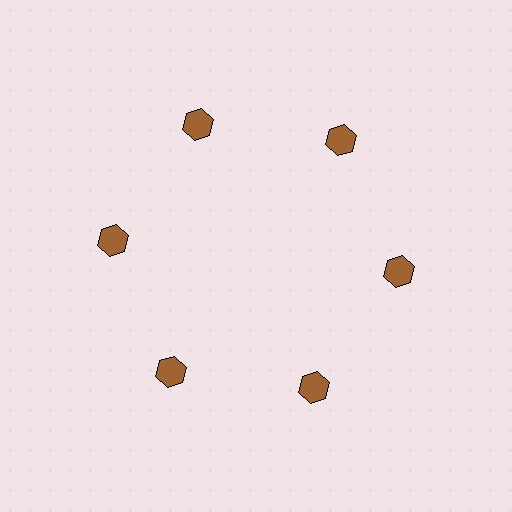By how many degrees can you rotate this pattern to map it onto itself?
The pattern maps onto itself every 60 degrees of rotation.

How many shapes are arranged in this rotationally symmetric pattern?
There are 6 shapes, arranged in 6 groups of 1.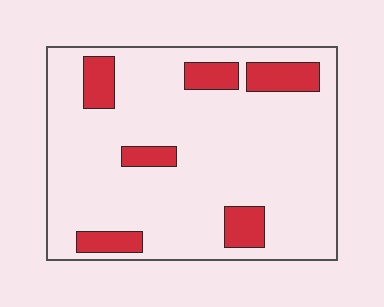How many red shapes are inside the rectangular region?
6.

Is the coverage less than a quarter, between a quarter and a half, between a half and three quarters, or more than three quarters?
Less than a quarter.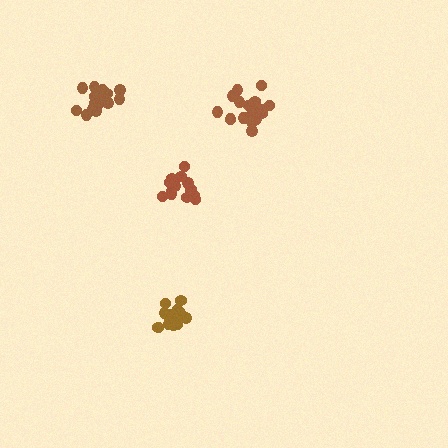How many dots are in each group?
Group 1: 15 dots, Group 2: 21 dots, Group 3: 16 dots, Group 4: 21 dots (73 total).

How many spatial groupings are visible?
There are 4 spatial groupings.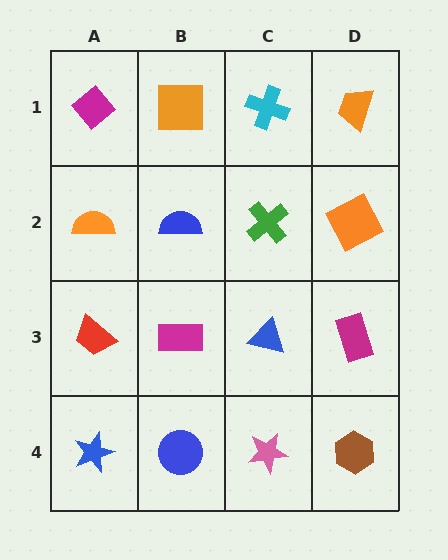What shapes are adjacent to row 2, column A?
A magenta diamond (row 1, column A), a red trapezoid (row 3, column A), a blue semicircle (row 2, column B).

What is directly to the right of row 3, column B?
A blue triangle.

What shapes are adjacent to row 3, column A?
An orange semicircle (row 2, column A), a blue star (row 4, column A), a magenta rectangle (row 3, column B).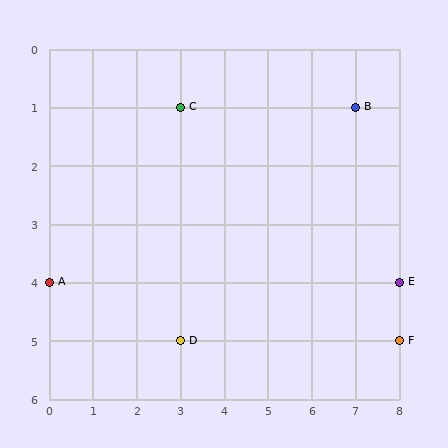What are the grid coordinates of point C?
Point C is at grid coordinates (3, 1).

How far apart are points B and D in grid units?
Points B and D are 4 columns and 4 rows apart (about 5.7 grid units diagonally).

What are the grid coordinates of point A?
Point A is at grid coordinates (0, 4).